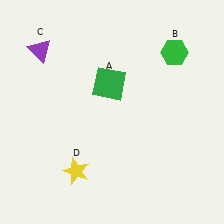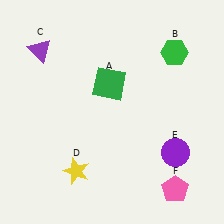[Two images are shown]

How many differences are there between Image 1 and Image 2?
There are 2 differences between the two images.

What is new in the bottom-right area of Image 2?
A purple circle (E) was added in the bottom-right area of Image 2.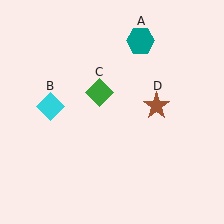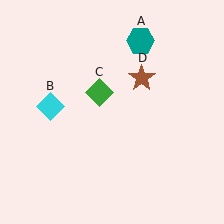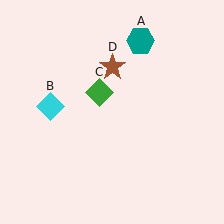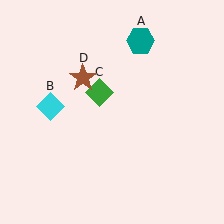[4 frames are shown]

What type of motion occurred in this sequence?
The brown star (object D) rotated counterclockwise around the center of the scene.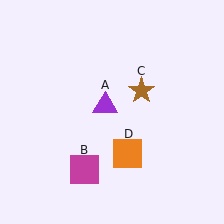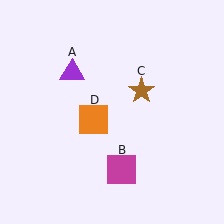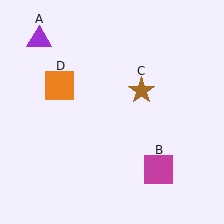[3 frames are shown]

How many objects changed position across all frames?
3 objects changed position: purple triangle (object A), magenta square (object B), orange square (object D).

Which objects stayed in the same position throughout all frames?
Brown star (object C) remained stationary.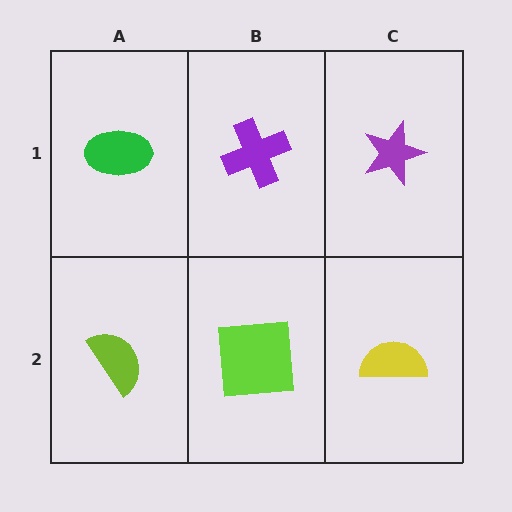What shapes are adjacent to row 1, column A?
A lime semicircle (row 2, column A), a purple cross (row 1, column B).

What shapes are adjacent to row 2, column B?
A purple cross (row 1, column B), a lime semicircle (row 2, column A), a yellow semicircle (row 2, column C).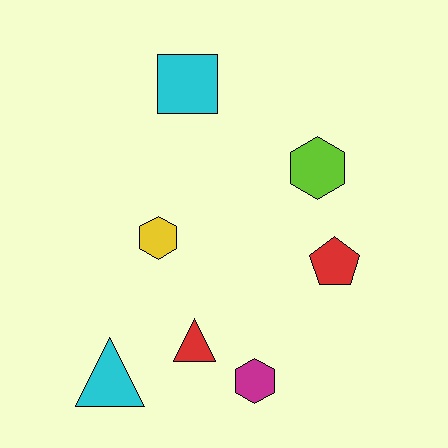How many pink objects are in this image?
There are no pink objects.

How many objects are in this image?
There are 7 objects.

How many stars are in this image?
There are no stars.